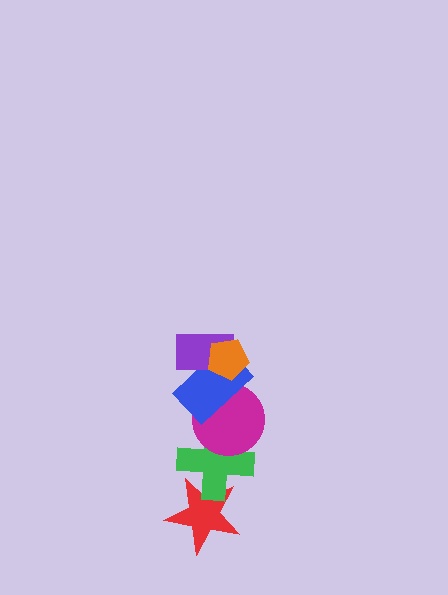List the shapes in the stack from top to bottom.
From top to bottom: the orange pentagon, the purple rectangle, the blue rectangle, the magenta circle, the green cross, the red star.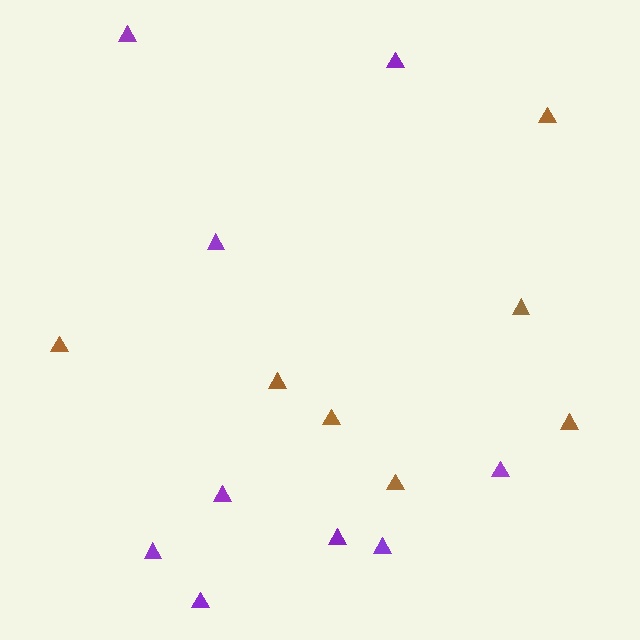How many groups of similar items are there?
There are 2 groups: one group of brown triangles (7) and one group of purple triangles (9).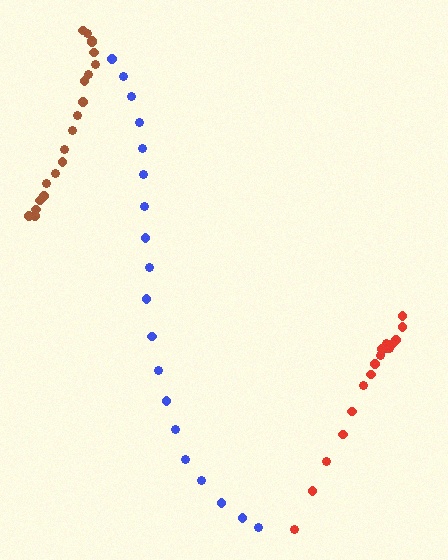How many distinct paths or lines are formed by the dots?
There are 3 distinct paths.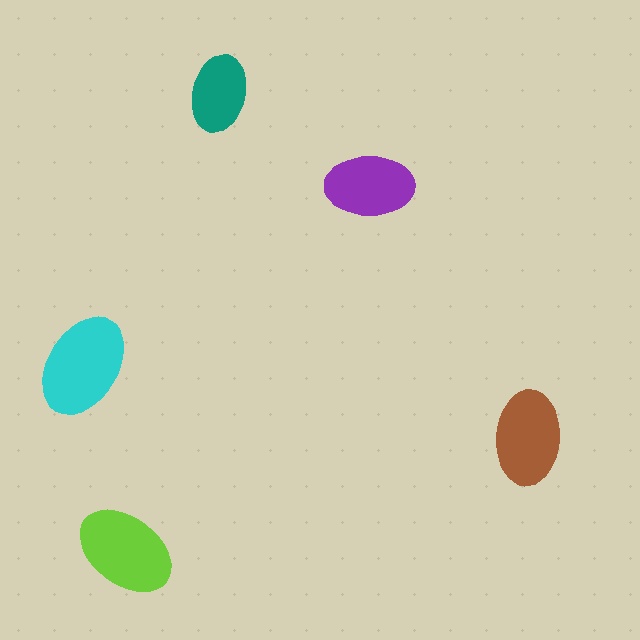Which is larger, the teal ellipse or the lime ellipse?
The lime one.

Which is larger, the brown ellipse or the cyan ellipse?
The cyan one.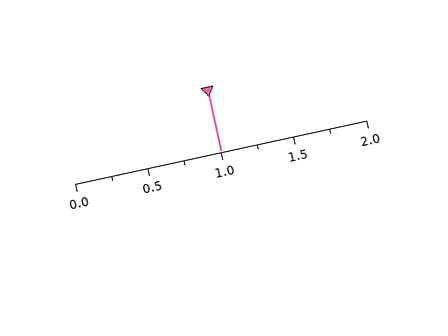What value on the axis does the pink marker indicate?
The marker indicates approximately 1.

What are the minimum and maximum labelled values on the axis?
The axis runs from 0.0 to 2.0.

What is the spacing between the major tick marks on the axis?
The major ticks are spaced 0.5 apart.